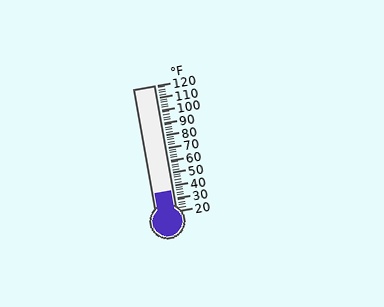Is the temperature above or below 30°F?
The temperature is above 30°F.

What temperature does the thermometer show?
The thermometer shows approximately 36°F.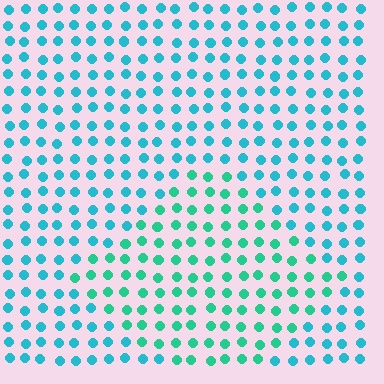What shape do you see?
I see a diamond.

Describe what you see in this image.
The image is filled with small cyan elements in a uniform arrangement. A diamond-shaped region is visible where the elements are tinted to a slightly different hue, forming a subtle color boundary.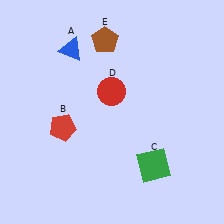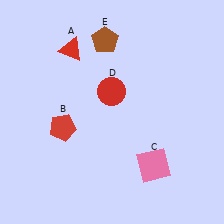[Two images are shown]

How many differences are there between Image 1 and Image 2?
There are 2 differences between the two images.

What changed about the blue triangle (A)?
In Image 1, A is blue. In Image 2, it changed to red.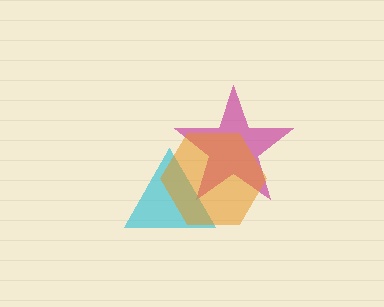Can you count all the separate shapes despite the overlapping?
Yes, there are 3 separate shapes.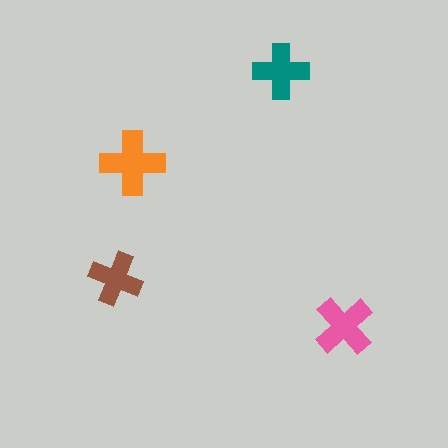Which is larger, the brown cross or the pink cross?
The pink one.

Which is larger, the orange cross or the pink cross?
The orange one.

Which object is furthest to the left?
The brown cross is leftmost.